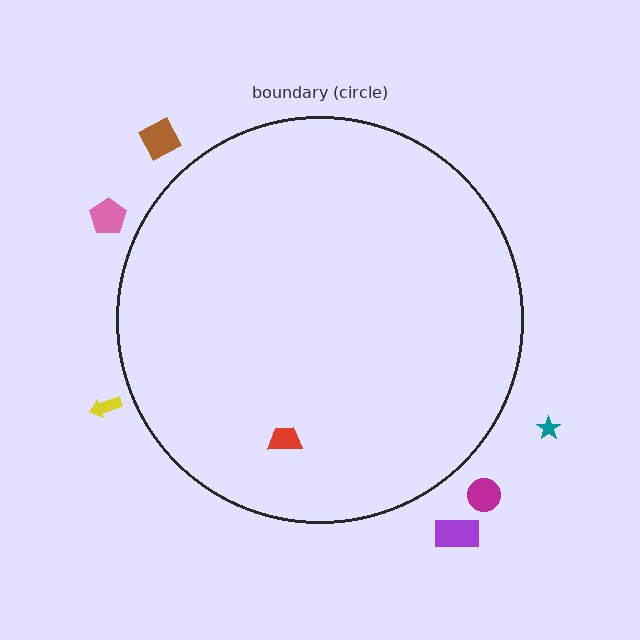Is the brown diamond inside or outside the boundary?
Outside.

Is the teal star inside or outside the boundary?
Outside.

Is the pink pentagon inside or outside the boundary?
Outside.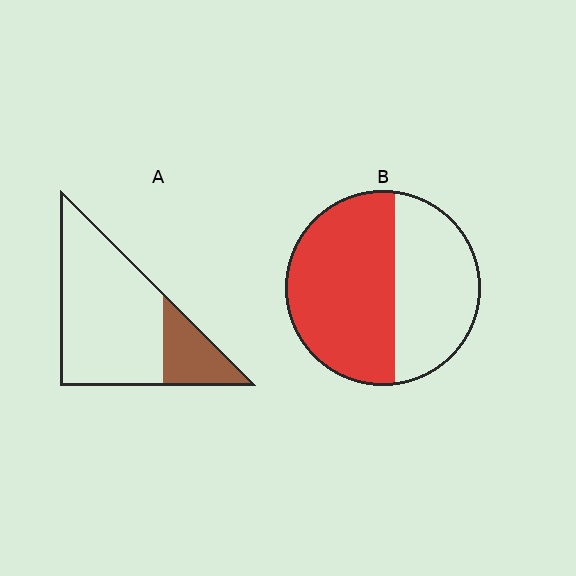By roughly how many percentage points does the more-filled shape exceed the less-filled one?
By roughly 35 percentage points (B over A).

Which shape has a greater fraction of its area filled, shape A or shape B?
Shape B.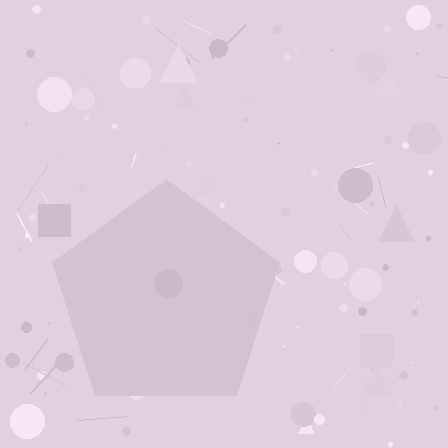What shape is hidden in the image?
A pentagon is hidden in the image.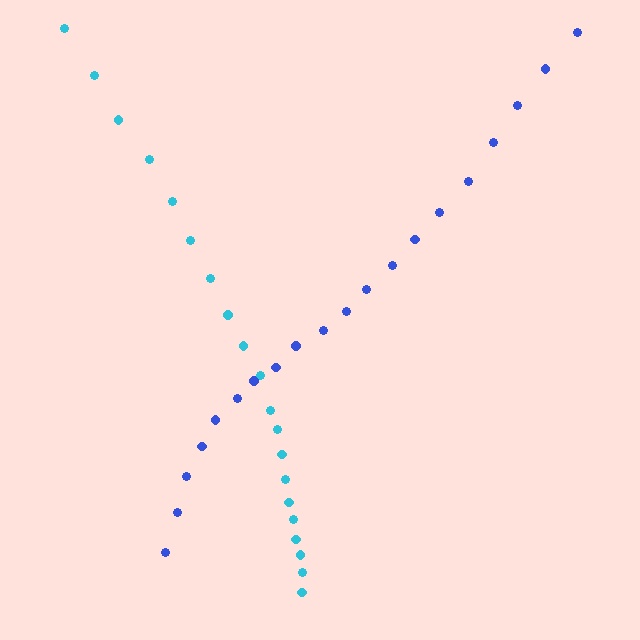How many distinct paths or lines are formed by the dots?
There are 2 distinct paths.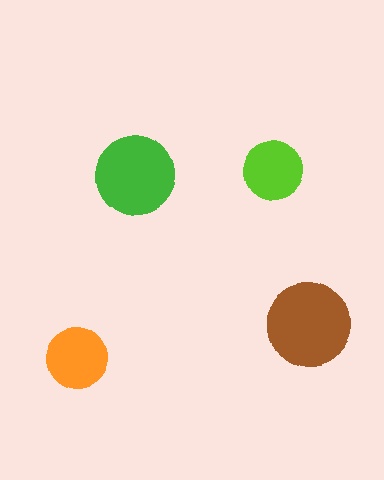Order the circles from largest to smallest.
the brown one, the green one, the orange one, the lime one.